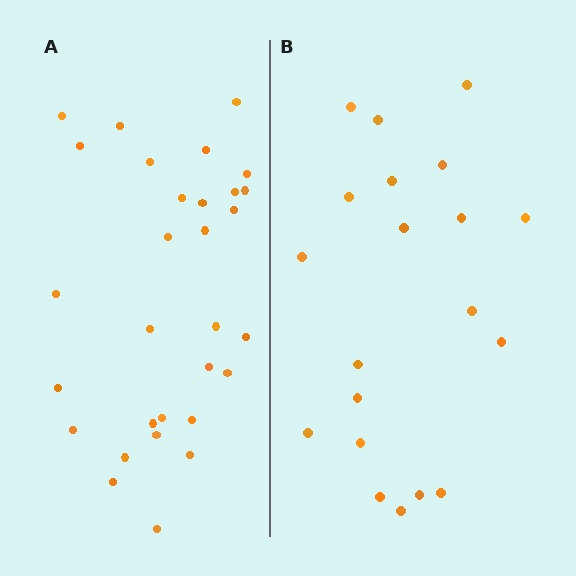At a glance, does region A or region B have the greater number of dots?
Region A (the left region) has more dots.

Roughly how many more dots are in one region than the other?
Region A has roughly 10 or so more dots than region B.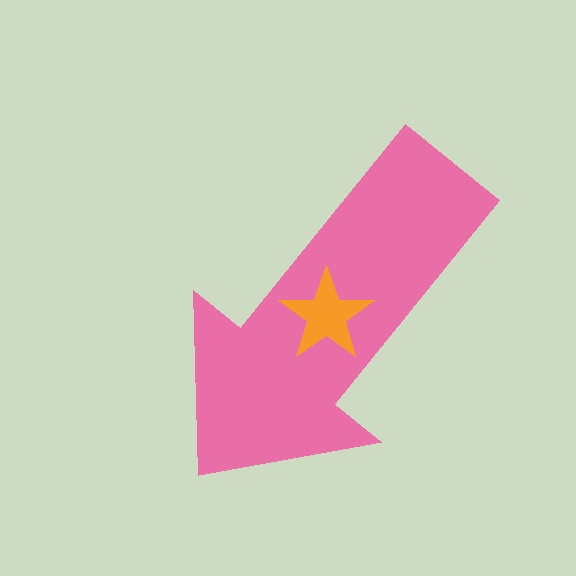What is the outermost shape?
The pink arrow.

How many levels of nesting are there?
2.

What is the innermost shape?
The orange star.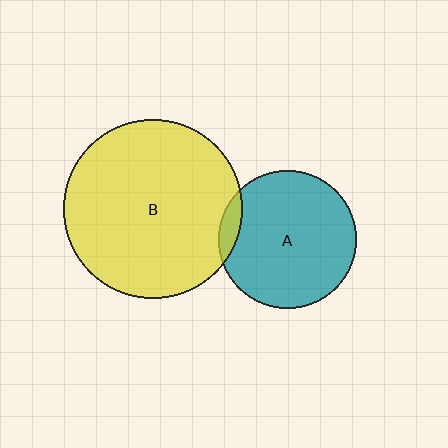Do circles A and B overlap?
Yes.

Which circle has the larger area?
Circle B (yellow).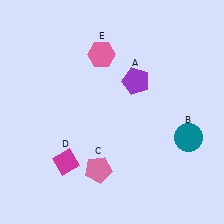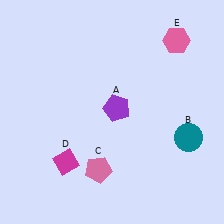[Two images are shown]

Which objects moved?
The objects that moved are: the purple pentagon (A), the pink hexagon (E).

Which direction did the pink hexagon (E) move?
The pink hexagon (E) moved right.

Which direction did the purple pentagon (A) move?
The purple pentagon (A) moved down.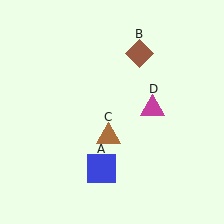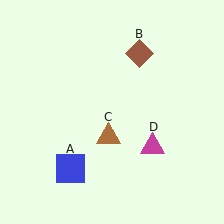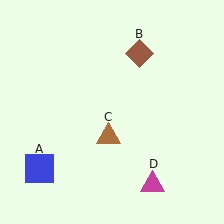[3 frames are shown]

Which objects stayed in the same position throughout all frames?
Brown diamond (object B) and brown triangle (object C) remained stationary.